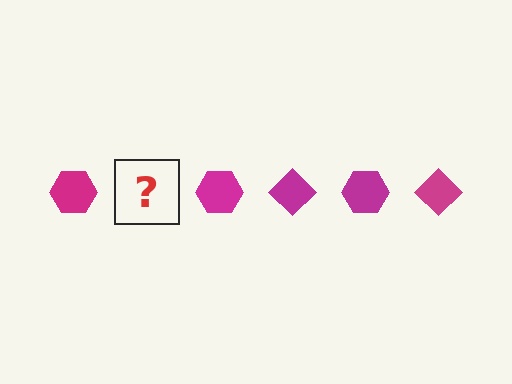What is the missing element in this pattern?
The missing element is a magenta diamond.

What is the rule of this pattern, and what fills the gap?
The rule is that the pattern cycles through hexagon, diamond shapes in magenta. The gap should be filled with a magenta diamond.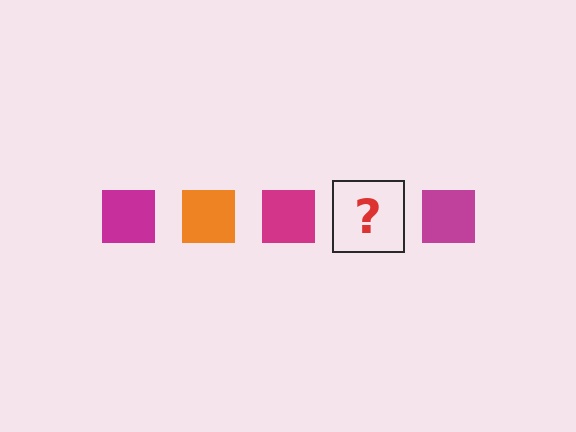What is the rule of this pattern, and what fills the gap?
The rule is that the pattern cycles through magenta, orange squares. The gap should be filled with an orange square.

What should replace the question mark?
The question mark should be replaced with an orange square.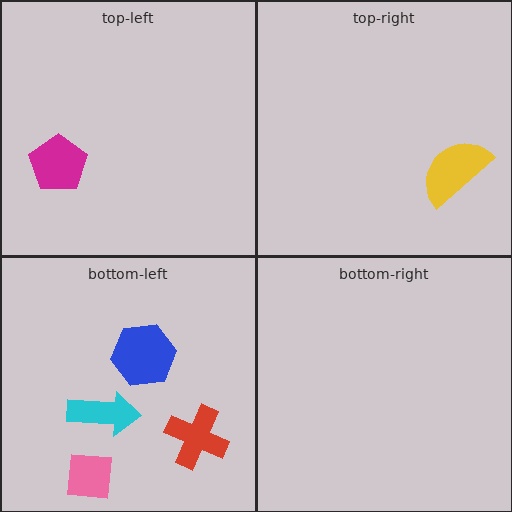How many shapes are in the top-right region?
1.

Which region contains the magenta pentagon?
The top-left region.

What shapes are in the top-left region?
The magenta pentagon.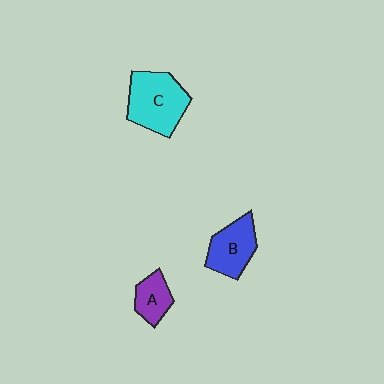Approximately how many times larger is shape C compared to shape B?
Approximately 1.4 times.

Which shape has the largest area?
Shape C (cyan).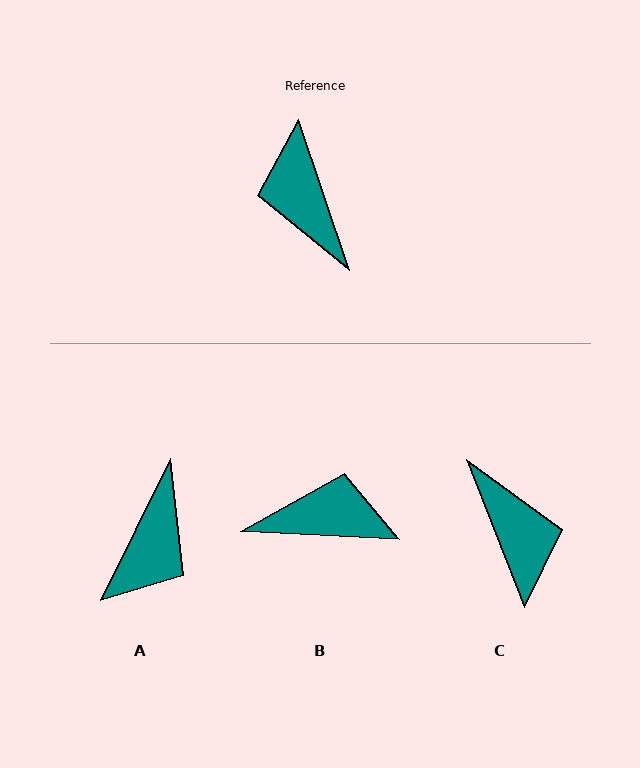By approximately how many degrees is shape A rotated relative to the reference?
Approximately 135 degrees counter-clockwise.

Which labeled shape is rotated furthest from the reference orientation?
C, about 177 degrees away.